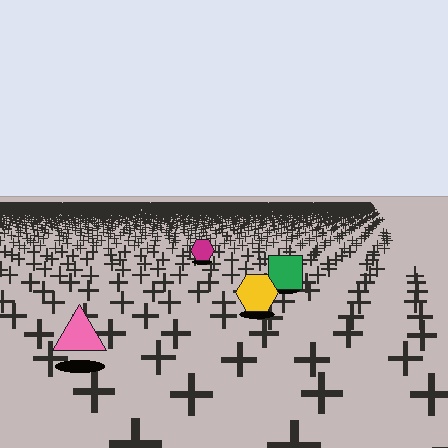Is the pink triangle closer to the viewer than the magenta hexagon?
Yes. The pink triangle is closer — you can tell from the texture gradient: the ground texture is coarser near it.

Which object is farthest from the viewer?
The magenta hexagon is farthest from the viewer. It appears smaller and the ground texture around it is denser.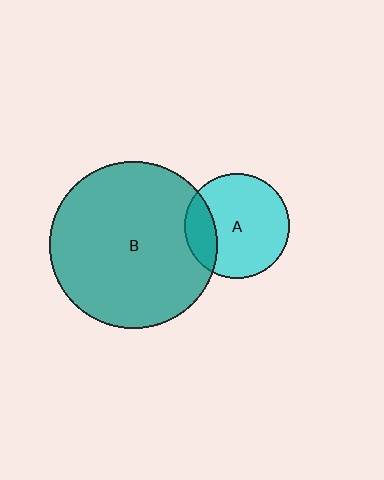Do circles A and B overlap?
Yes.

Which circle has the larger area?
Circle B (teal).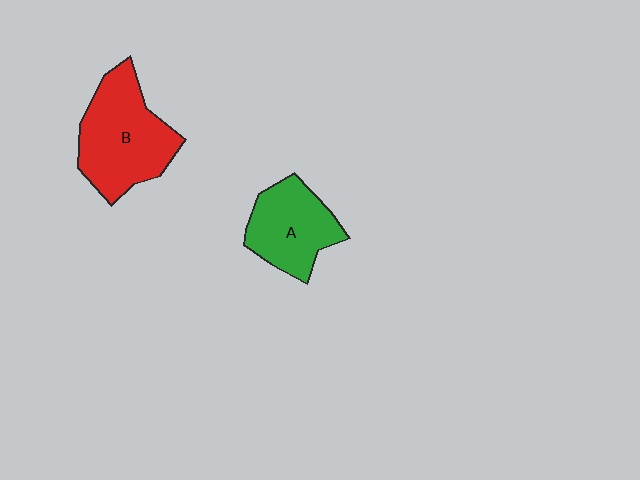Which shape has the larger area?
Shape B (red).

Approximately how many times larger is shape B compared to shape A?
Approximately 1.4 times.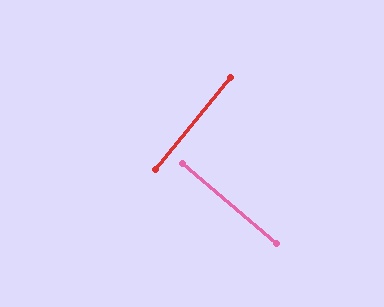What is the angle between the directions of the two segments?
Approximately 89 degrees.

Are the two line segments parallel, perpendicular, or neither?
Perpendicular — they meet at approximately 89°.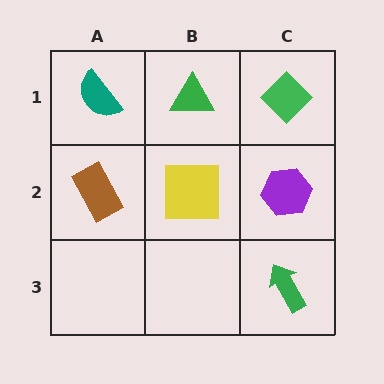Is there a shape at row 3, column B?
No, that cell is empty.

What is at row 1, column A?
A teal semicircle.